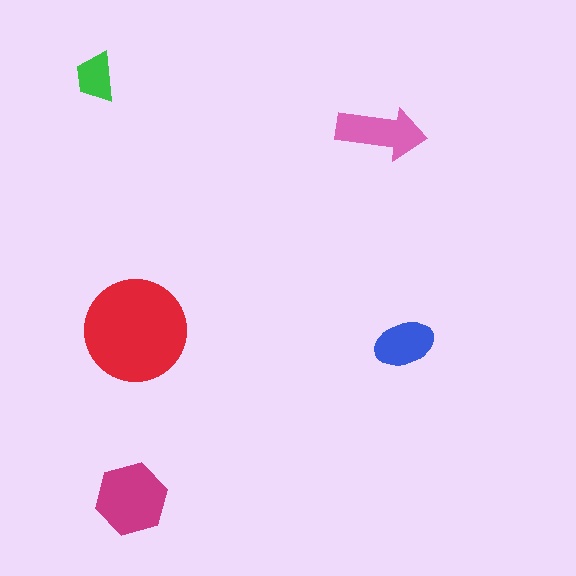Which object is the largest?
The red circle.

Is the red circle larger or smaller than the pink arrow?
Larger.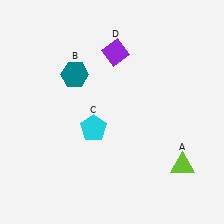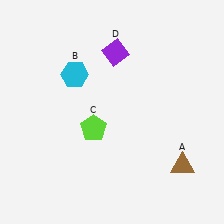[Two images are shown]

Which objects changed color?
A changed from lime to brown. B changed from teal to cyan. C changed from cyan to lime.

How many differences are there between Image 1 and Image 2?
There are 3 differences between the two images.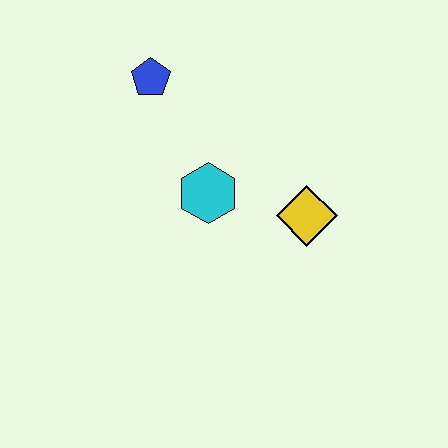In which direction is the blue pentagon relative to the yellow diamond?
The blue pentagon is to the left of the yellow diamond.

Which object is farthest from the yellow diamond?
The blue pentagon is farthest from the yellow diamond.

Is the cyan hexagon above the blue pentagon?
No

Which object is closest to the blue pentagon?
The cyan hexagon is closest to the blue pentagon.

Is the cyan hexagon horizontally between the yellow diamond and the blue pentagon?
Yes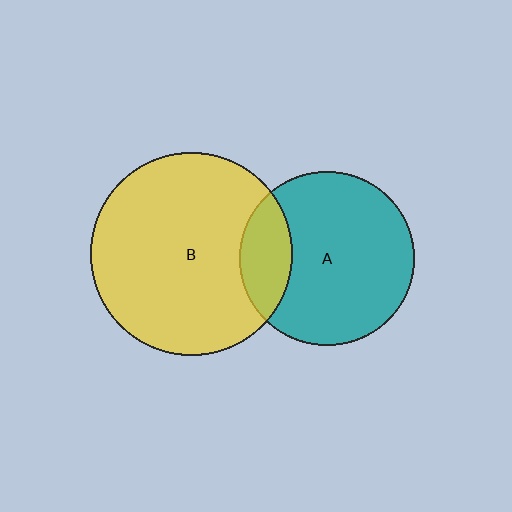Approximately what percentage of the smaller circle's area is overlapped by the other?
Approximately 20%.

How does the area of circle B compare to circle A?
Approximately 1.3 times.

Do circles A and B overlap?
Yes.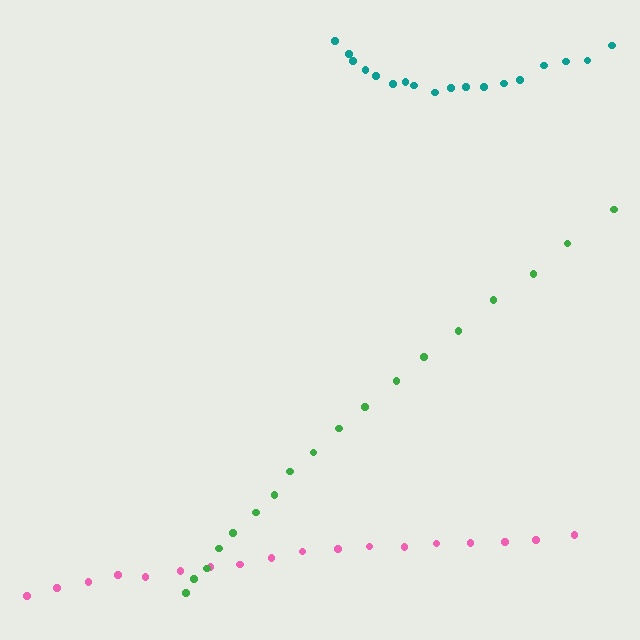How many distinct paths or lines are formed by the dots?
There are 3 distinct paths.